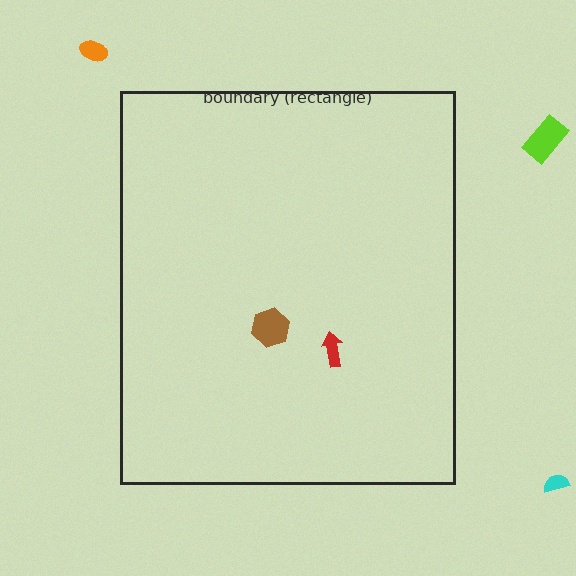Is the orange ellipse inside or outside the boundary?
Outside.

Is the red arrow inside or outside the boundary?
Inside.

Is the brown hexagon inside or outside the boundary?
Inside.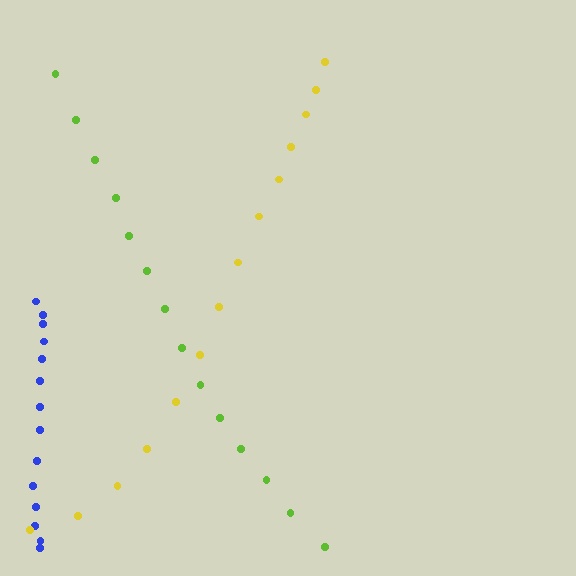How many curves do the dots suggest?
There are 3 distinct paths.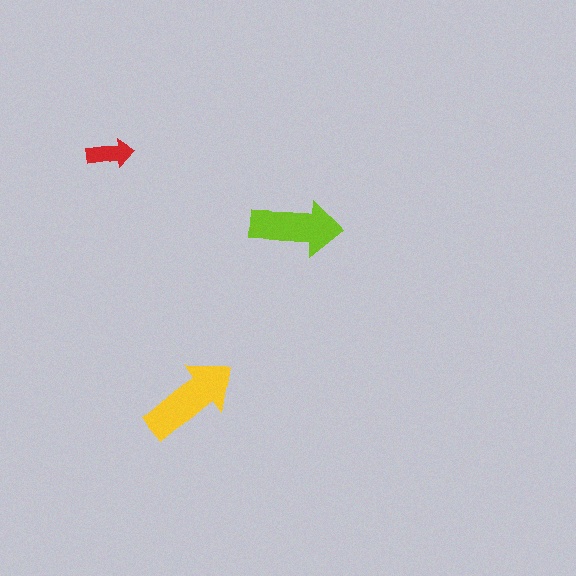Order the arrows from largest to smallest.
the yellow one, the lime one, the red one.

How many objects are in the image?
There are 3 objects in the image.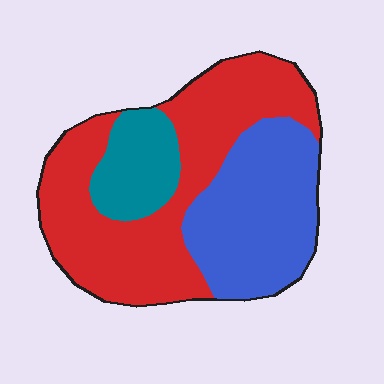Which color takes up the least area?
Teal, at roughly 15%.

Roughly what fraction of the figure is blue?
Blue takes up about one third (1/3) of the figure.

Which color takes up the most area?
Red, at roughly 50%.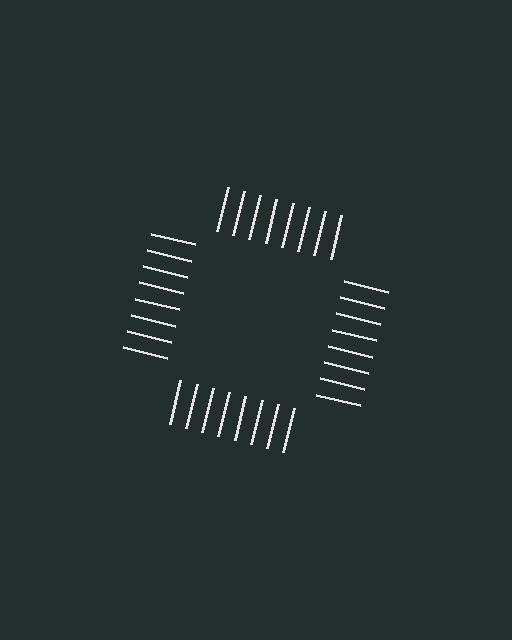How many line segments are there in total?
32 — 8 along each of the 4 edges.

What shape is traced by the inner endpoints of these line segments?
An illusory square — the line segments terminate on its edges but no continuous stroke is drawn.